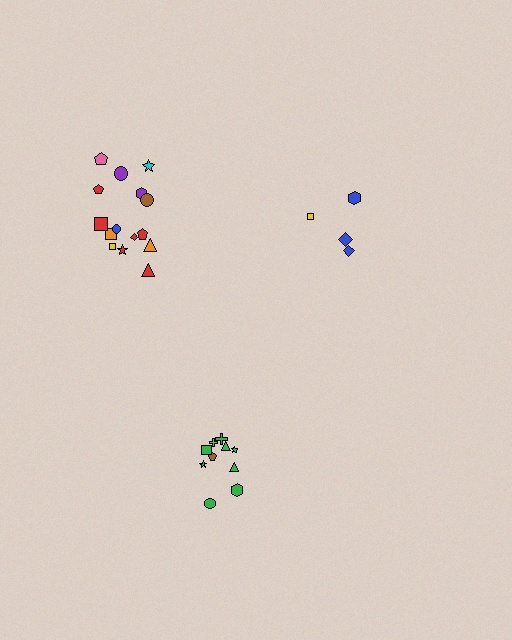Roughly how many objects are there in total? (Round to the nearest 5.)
Roughly 30 objects in total.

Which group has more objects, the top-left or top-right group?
The top-left group.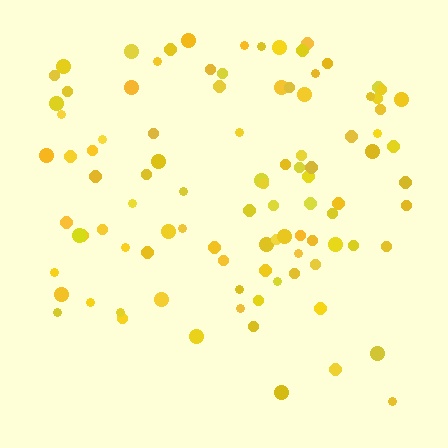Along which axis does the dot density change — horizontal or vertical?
Vertical.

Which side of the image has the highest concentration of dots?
The top.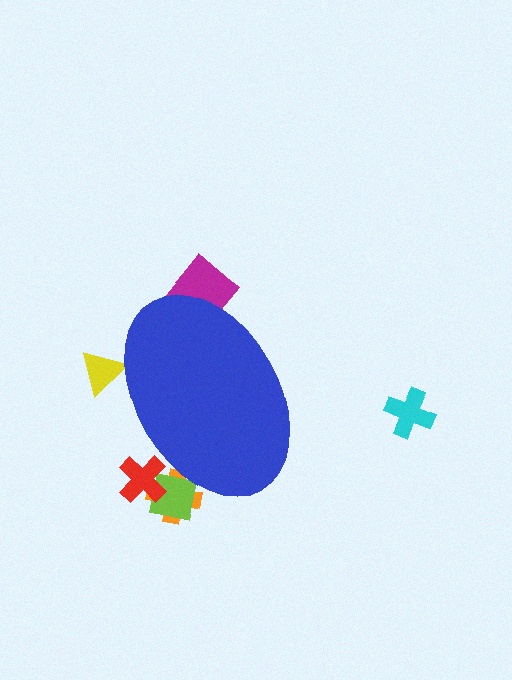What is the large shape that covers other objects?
A blue ellipse.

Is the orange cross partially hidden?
Yes, the orange cross is partially hidden behind the blue ellipse.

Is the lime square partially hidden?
Yes, the lime square is partially hidden behind the blue ellipse.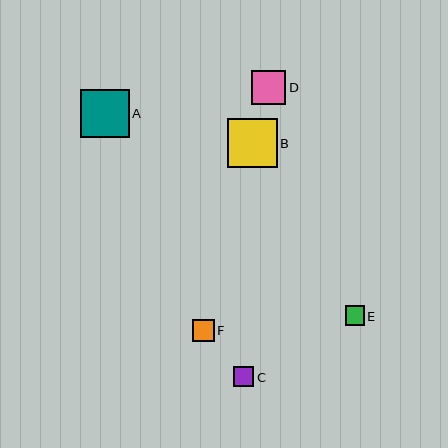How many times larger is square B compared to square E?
Square B is approximately 2.6 times the size of square E.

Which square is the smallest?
Square E is the smallest with a size of approximately 19 pixels.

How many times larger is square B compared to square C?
Square B is approximately 2.4 times the size of square C.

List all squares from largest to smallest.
From largest to smallest: B, A, D, F, C, E.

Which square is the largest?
Square B is the largest with a size of approximately 50 pixels.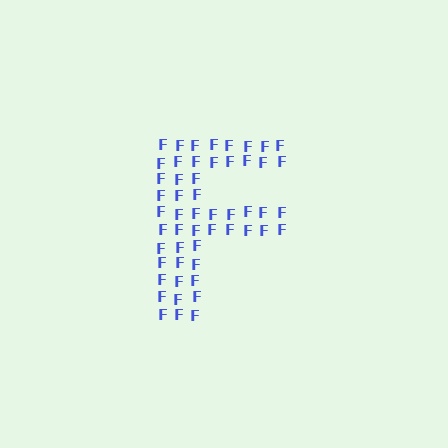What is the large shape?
The large shape is the letter F.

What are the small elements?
The small elements are letter F's.